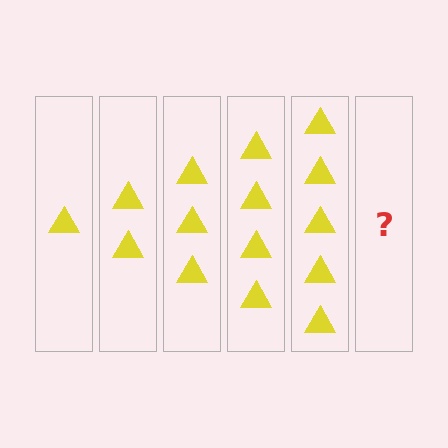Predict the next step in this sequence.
The next step is 6 triangles.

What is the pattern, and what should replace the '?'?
The pattern is that each step adds one more triangle. The '?' should be 6 triangles.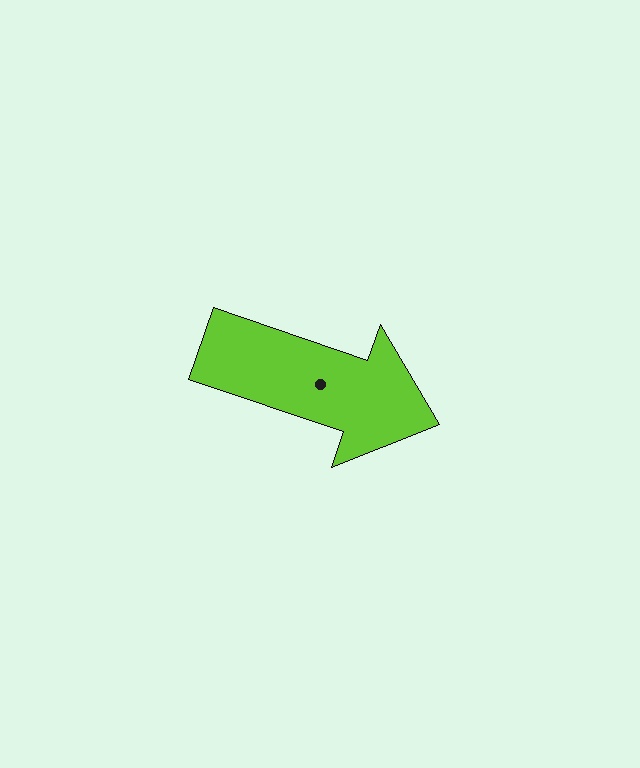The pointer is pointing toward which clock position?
Roughly 4 o'clock.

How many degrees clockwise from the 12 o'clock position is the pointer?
Approximately 109 degrees.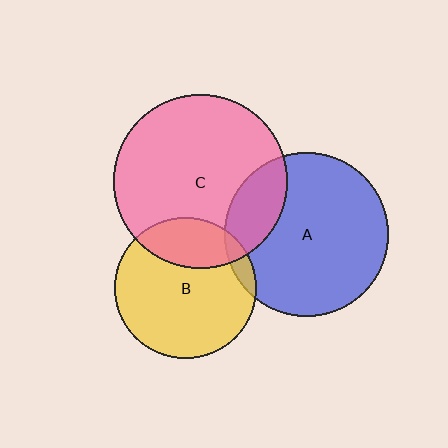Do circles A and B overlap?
Yes.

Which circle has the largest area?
Circle C (pink).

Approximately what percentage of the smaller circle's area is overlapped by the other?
Approximately 5%.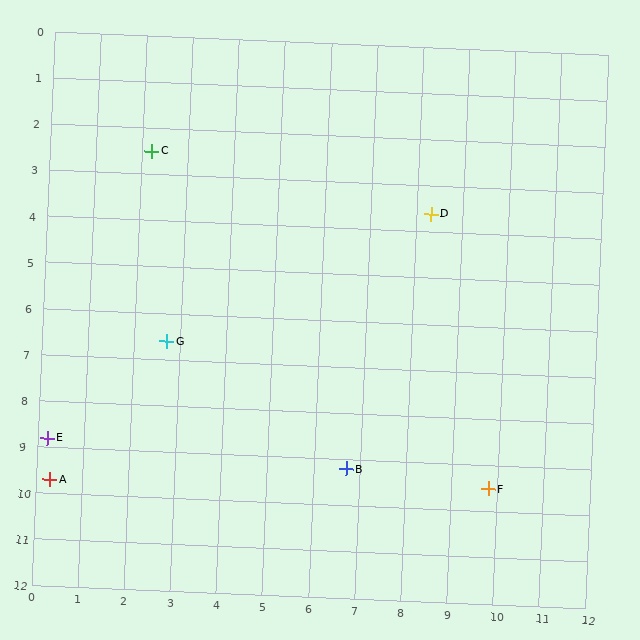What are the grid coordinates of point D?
Point D is at approximately (8.3, 3.6).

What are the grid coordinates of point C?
Point C is at approximately (2.2, 2.5).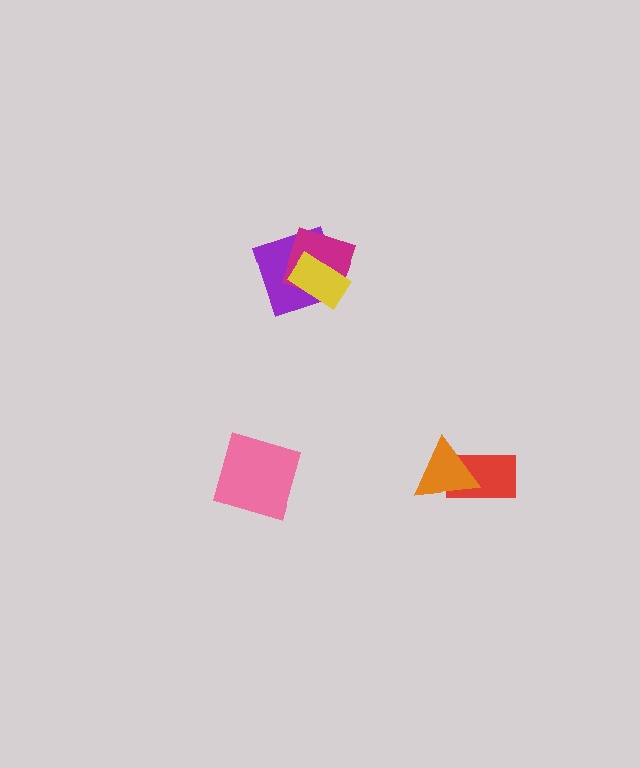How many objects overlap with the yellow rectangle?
2 objects overlap with the yellow rectangle.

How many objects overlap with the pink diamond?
0 objects overlap with the pink diamond.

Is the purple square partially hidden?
Yes, it is partially covered by another shape.